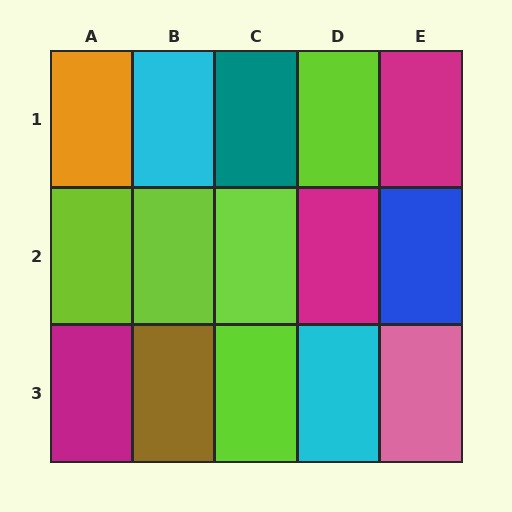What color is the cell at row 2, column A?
Lime.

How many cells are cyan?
2 cells are cyan.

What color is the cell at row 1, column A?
Orange.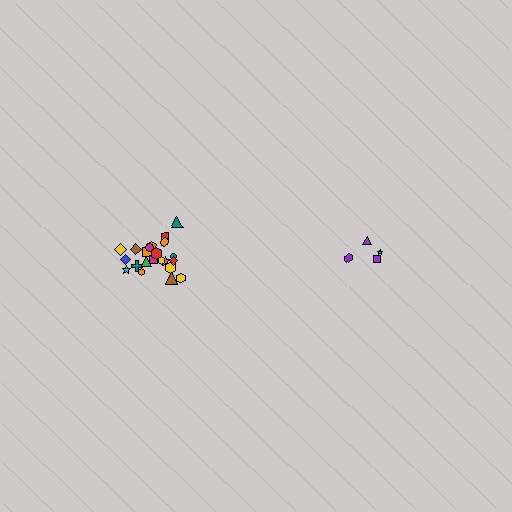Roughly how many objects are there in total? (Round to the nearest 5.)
Roughly 25 objects in total.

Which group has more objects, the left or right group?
The left group.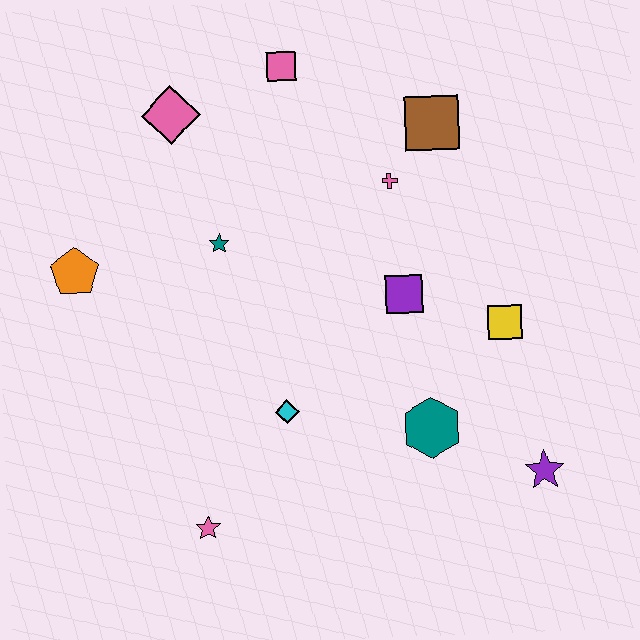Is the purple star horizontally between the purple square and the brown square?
No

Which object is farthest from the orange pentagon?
The purple star is farthest from the orange pentagon.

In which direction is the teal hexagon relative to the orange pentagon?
The teal hexagon is to the right of the orange pentagon.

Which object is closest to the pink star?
The cyan diamond is closest to the pink star.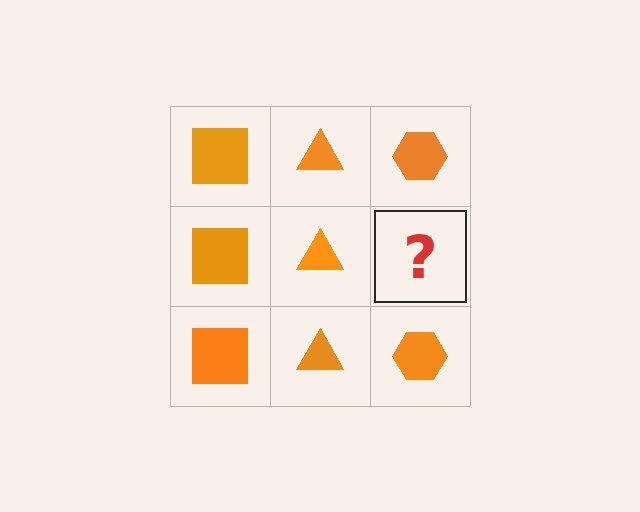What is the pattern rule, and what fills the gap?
The rule is that each column has a consistent shape. The gap should be filled with an orange hexagon.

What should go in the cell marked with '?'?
The missing cell should contain an orange hexagon.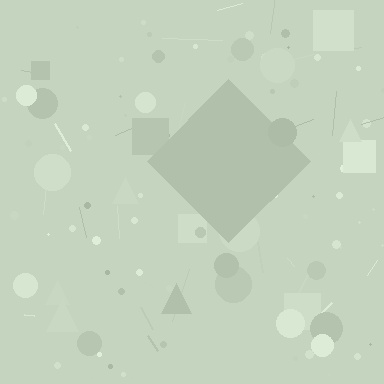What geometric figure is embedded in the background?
A diamond is embedded in the background.